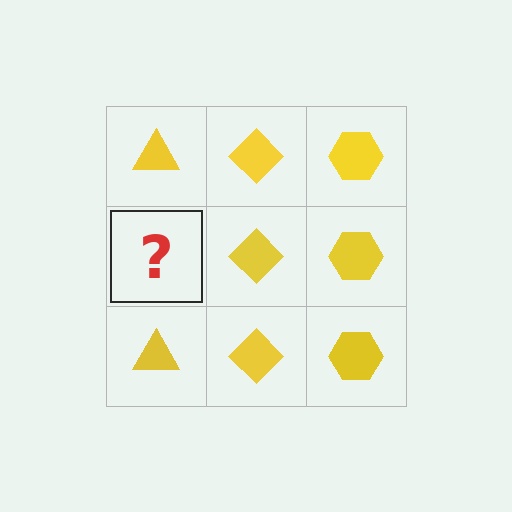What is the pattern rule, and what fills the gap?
The rule is that each column has a consistent shape. The gap should be filled with a yellow triangle.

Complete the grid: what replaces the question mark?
The question mark should be replaced with a yellow triangle.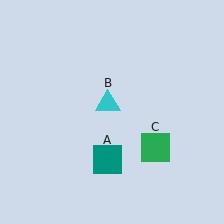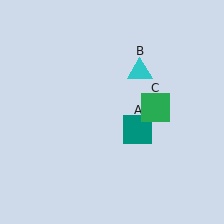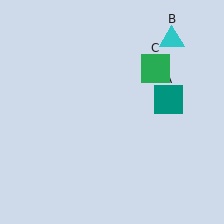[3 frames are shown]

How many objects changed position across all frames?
3 objects changed position: teal square (object A), cyan triangle (object B), green square (object C).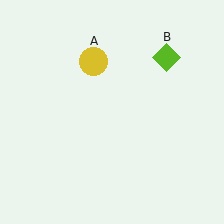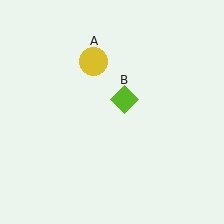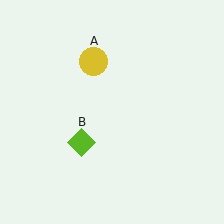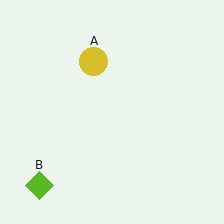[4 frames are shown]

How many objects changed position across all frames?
1 object changed position: lime diamond (object B).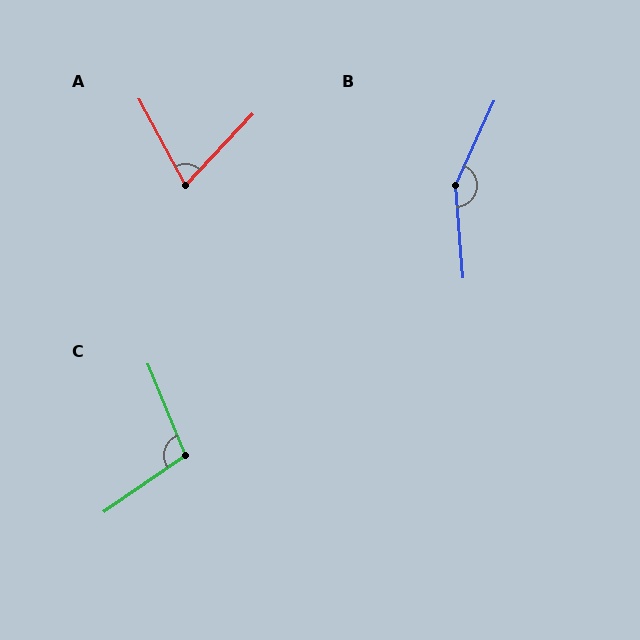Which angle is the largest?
B, at approximately 151 degrees.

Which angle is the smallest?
A, at approximately 72 degrees.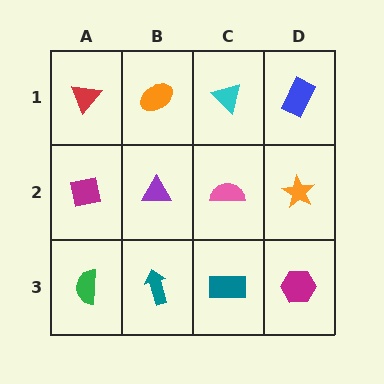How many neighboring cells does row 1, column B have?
3.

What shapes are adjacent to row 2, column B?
An orange ellipse (row 1, column B), a teal arrow (row 3, column B), a magenta square (row 2, column A), a pink semicircle (row 2, column C).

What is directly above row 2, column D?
A blue rectangle.